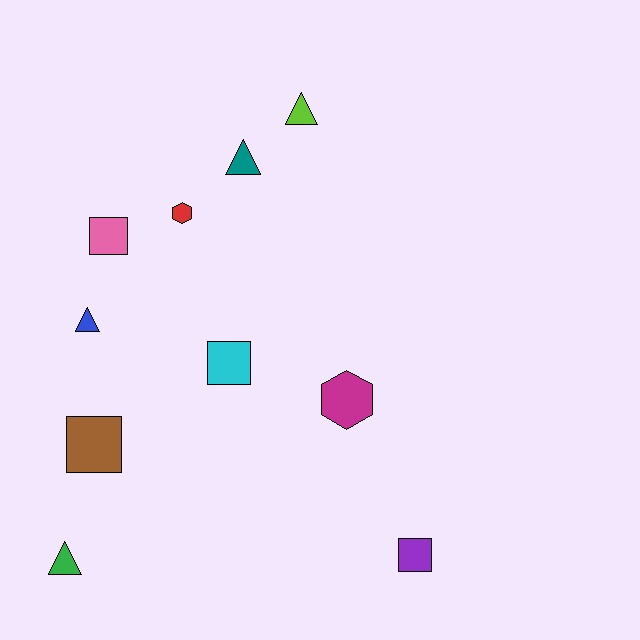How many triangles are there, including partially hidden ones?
There are 4 triangles.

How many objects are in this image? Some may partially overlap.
There are 10 objects.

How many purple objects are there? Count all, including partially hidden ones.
There is 1 purple object.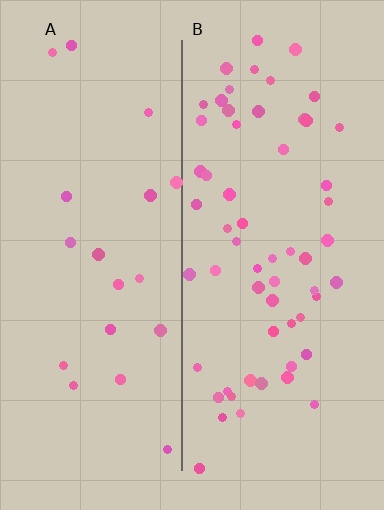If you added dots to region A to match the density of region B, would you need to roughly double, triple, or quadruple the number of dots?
Approximately triple.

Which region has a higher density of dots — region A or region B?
B (the right).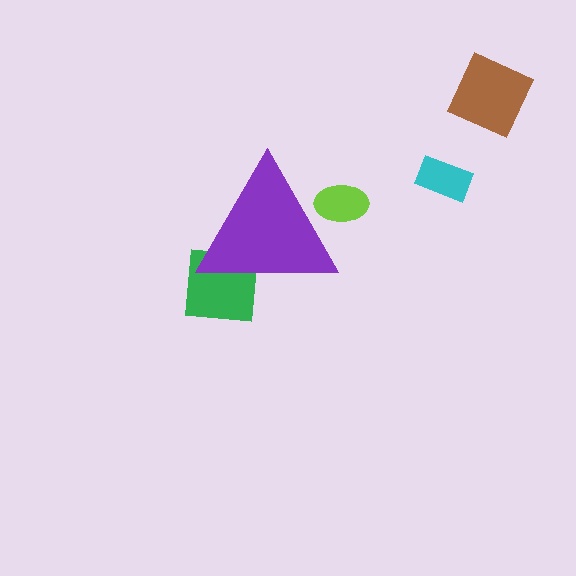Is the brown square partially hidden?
No, the brown square is fully visible.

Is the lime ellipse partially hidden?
Yes, the lime ellipse is partially hidden behind the purple triangle.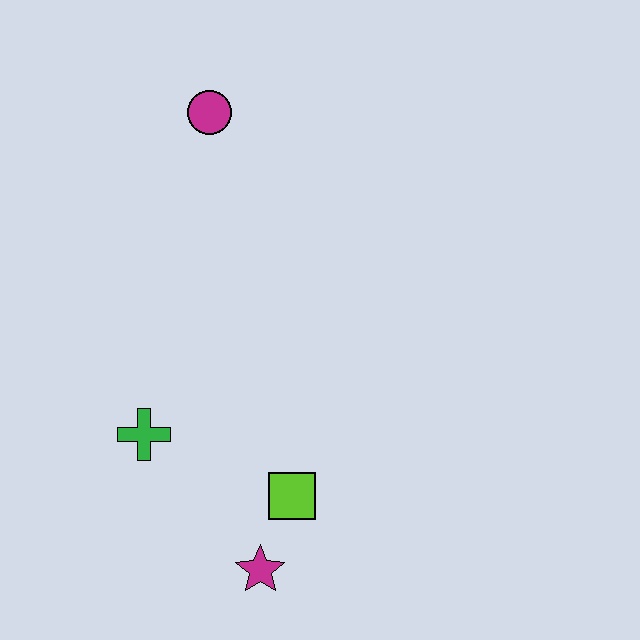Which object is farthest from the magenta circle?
The magenta star is farthest from the magenta circle.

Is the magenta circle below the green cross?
No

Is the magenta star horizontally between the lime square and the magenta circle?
Yes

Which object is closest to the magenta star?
The lime square is closest to the magenta star.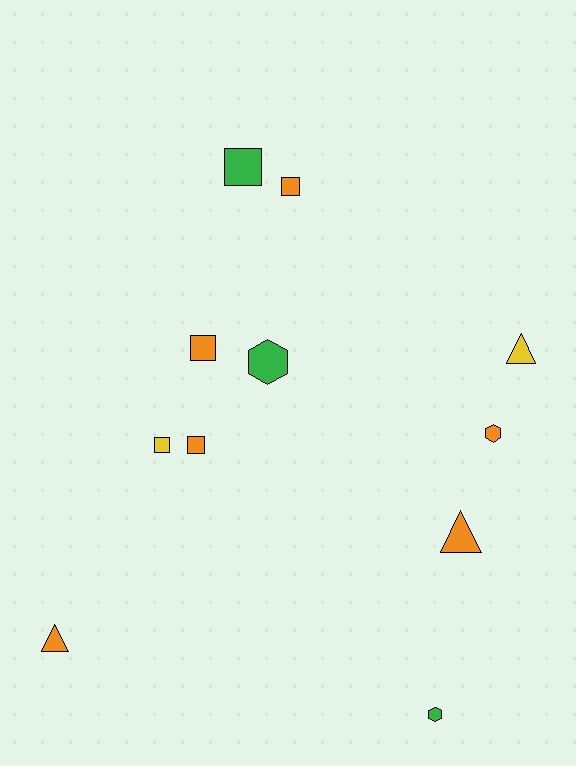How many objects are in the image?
There are 11 objects.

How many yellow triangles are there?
There is 1 yellow triangle.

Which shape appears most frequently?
Square, with 5 objects.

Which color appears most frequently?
Orange, with 6 objects.